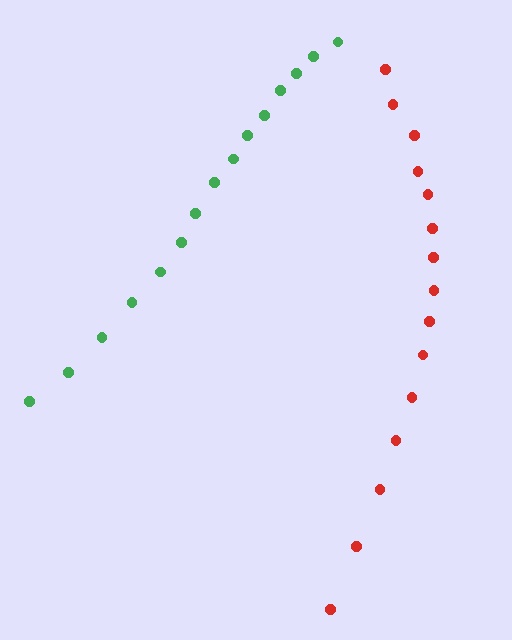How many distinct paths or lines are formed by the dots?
There are 2 distinct paths.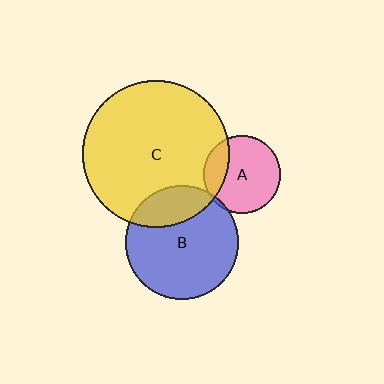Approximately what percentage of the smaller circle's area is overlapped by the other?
Approximately 5%.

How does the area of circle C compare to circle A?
Approximately 3.6 times.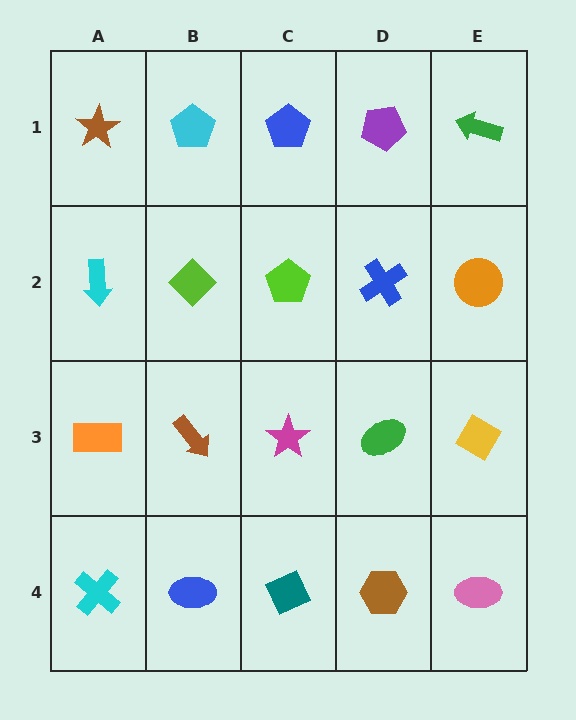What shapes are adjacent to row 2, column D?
A purple pentagon (row 1, column D), a green ellipse (row 3, column D), a lime pentagon (row 2, column C), an orange circle (row 2, column E).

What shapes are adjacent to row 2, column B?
A cyan pentagon (row 1, column B), a brown arrow (row 3, column B), a cyan arrow (row 2, column A), a lime pentagon (row 2, column C).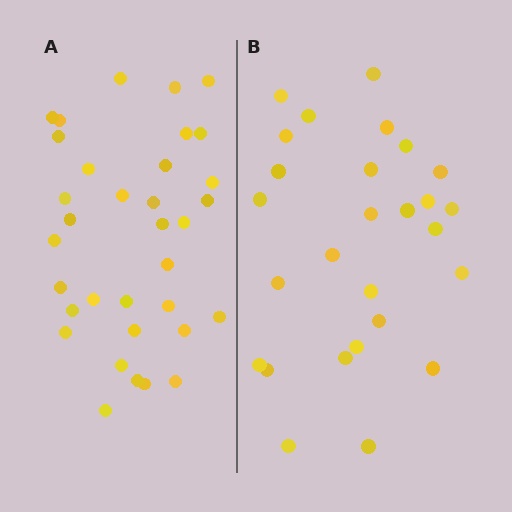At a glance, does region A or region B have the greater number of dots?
Region A (the left region) has more dots.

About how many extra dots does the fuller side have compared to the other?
Region A has roughly 8 or so more dots than region B.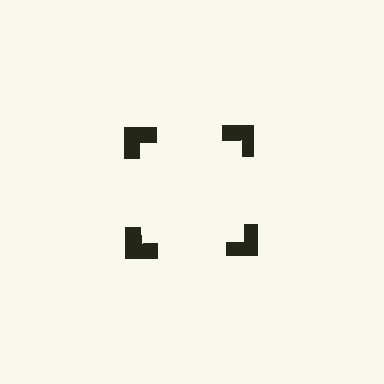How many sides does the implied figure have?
4 sides.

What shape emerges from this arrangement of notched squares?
An illusory square — its edges are inferred from the aligned wedge cuts in the notched squares, not physically drawn.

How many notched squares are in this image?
There are 4 — one at each vertex of the illusory square.